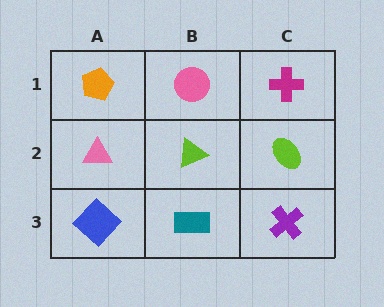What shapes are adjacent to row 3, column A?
A pink triangle (row 2, column A), a teal rectangle (row 3, column B).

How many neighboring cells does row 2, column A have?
3.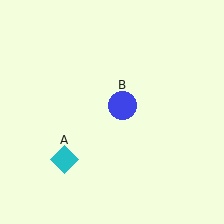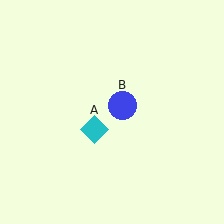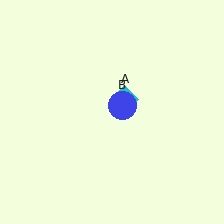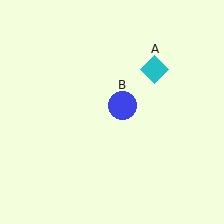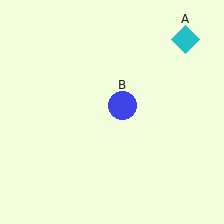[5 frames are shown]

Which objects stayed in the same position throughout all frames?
Blue circle (object B) remained stationary.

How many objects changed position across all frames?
1 object changed position: cyan diamond (object A).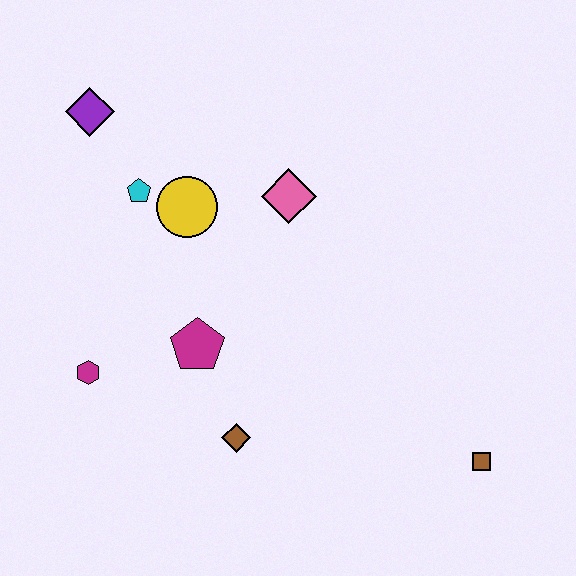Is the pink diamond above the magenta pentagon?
Yes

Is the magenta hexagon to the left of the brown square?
Yes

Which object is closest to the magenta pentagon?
The brown diamond is closest to the magenta pentagon.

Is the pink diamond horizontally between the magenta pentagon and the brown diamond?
No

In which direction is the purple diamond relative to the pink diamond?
The purple diamond is to the left of the pink diamond.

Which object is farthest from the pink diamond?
The brown square is farthest from the pink diamond.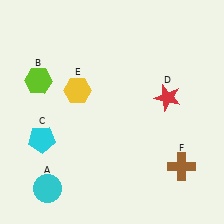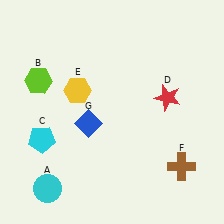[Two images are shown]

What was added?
A blue diamond (G) was added in Image 2.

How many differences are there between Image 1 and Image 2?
There is 1 difference between the two images.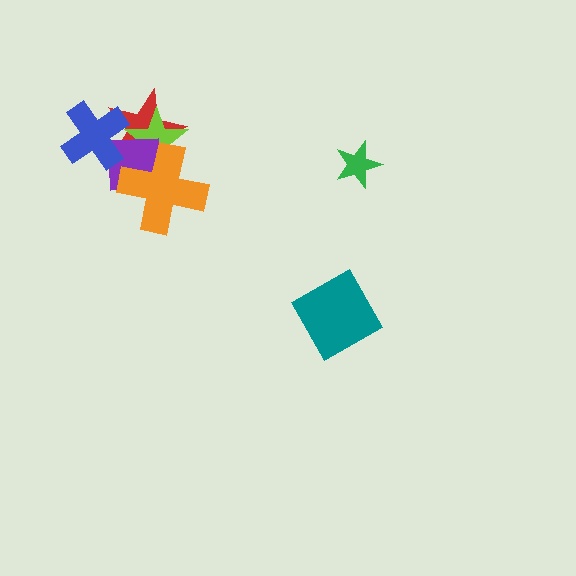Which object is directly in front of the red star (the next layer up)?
The lime star is directly in front of the red star.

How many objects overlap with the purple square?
4 objects overlap with the purple square.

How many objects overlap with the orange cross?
3 objects overlap with the orange cross.